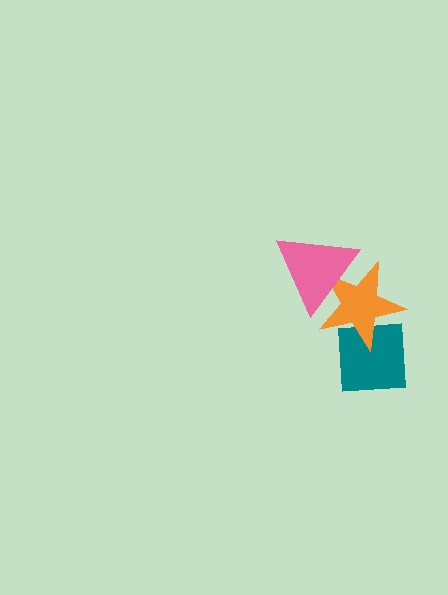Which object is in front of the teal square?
The orange star is in front of the teal square.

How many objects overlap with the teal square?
1 object overlaps with the teal square.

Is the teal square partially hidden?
Yes, it is partially covered by another shape.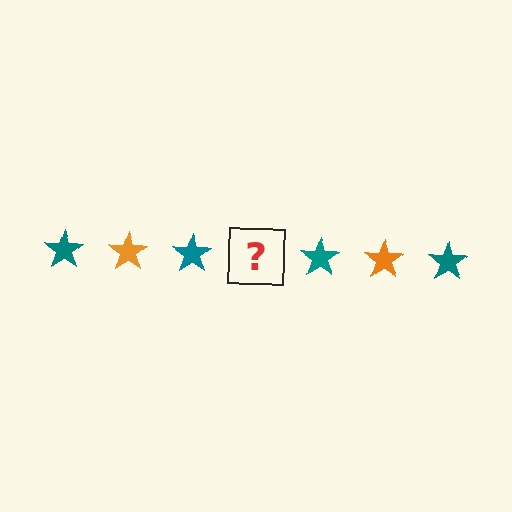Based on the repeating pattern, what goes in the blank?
The blank should be an orange star.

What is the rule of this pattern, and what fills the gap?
The rule is that the pattern cycles through teal, orange stars. The gap should be filled with an orange star.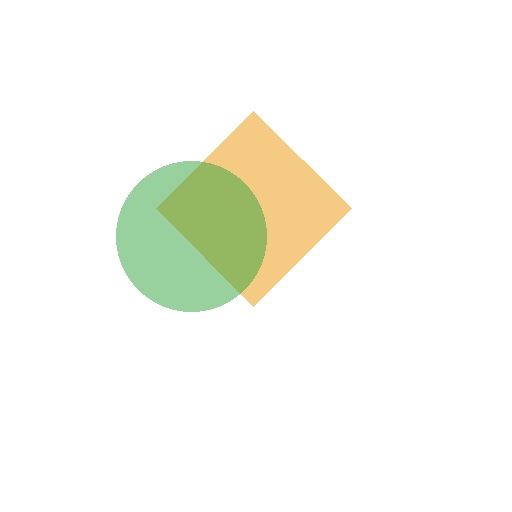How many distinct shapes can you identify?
There are 2 distinct shapes: an orange diamond, a green circle.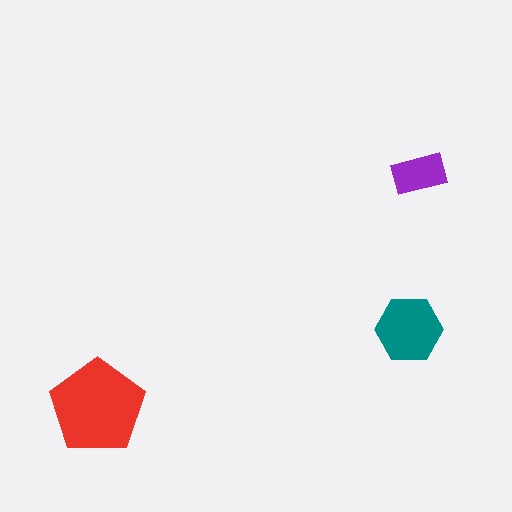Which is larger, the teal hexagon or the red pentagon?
The red pentagon.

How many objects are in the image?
There are 3 objects in the image.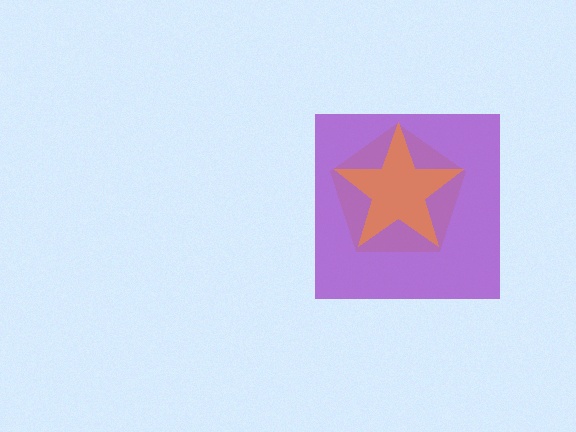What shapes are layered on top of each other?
The layered shapes are: a yellow pentagon, a purple square, an orange star.